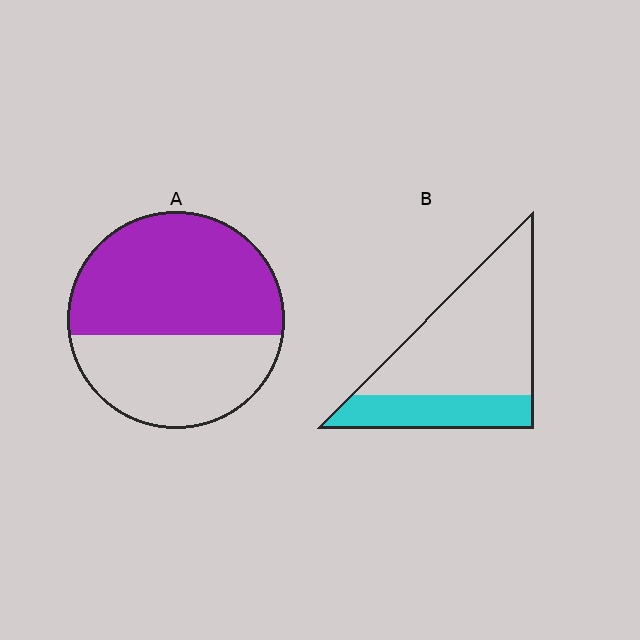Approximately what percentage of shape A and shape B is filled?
A is approximately 60% and B is approximately 30%.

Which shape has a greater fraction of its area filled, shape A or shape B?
Shape A.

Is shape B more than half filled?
No.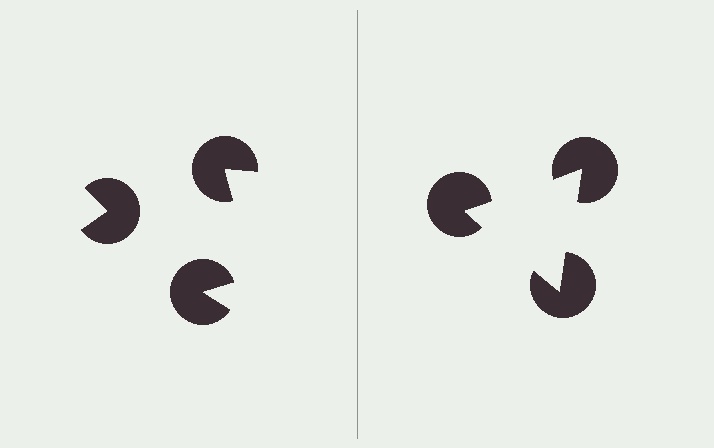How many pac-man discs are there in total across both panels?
6 — 3 on each side.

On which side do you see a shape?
An illusory triangle appears on the right side. On the left side the wedge cuts are rotated, so no coherent shape forms.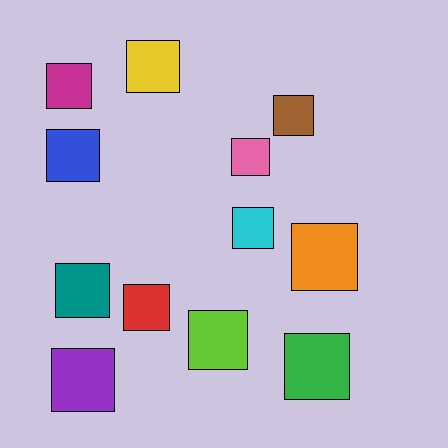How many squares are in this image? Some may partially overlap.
There are 12 squares.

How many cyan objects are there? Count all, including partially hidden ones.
There is 1 cyan object.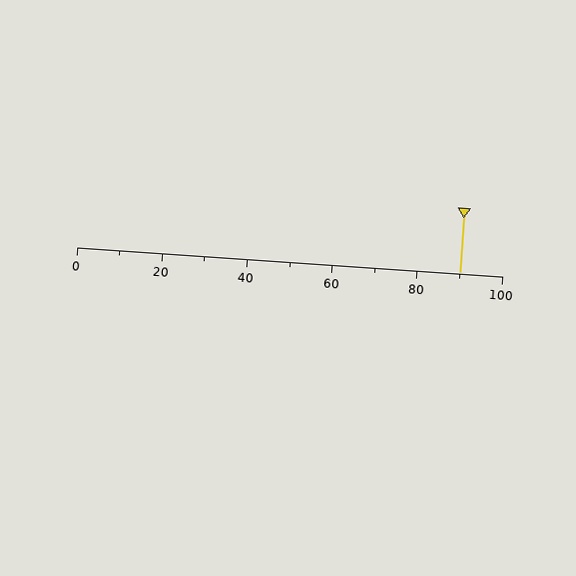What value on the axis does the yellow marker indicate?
The marker indicates approximately 90.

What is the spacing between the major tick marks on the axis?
The major ticks are spaced 20 apart.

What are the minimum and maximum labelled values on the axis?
The axis runs from 0 to 100.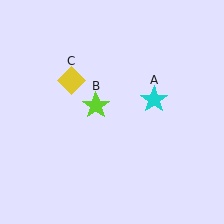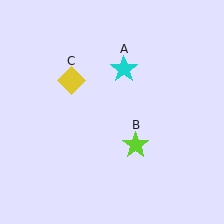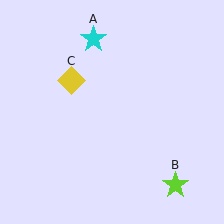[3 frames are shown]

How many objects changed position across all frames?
2 objects changed position: cyan star (object A), lime star (object B).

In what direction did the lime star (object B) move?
The lime star (object B) moved down and to the right.